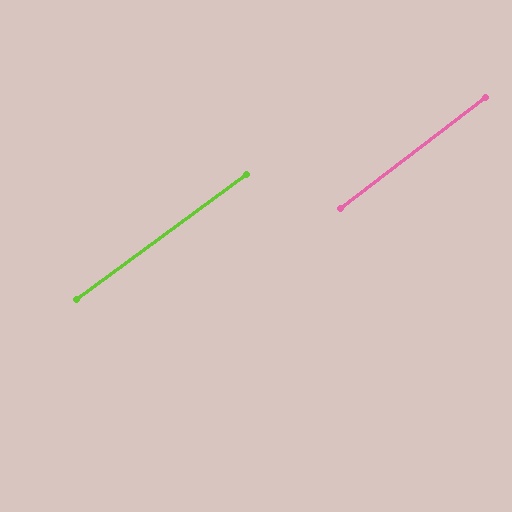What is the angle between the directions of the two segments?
Approximately 1 degree.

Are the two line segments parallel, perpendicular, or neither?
Parallel — their directions differ by only 1.0°.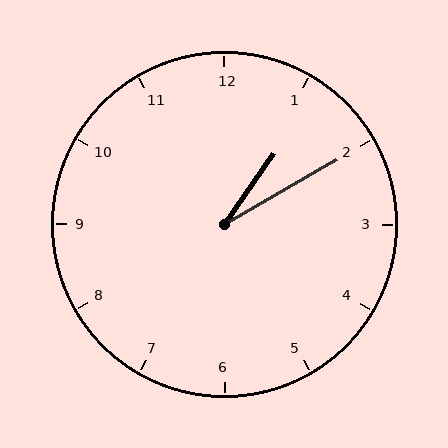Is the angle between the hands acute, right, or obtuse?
It is acute.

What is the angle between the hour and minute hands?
Approximately 25 degrees.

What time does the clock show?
1:10.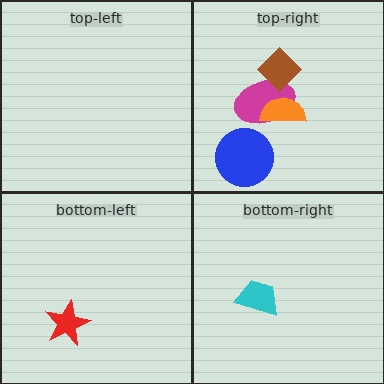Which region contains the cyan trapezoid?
The bottom-right region.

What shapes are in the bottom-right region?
The cyan trapezoid.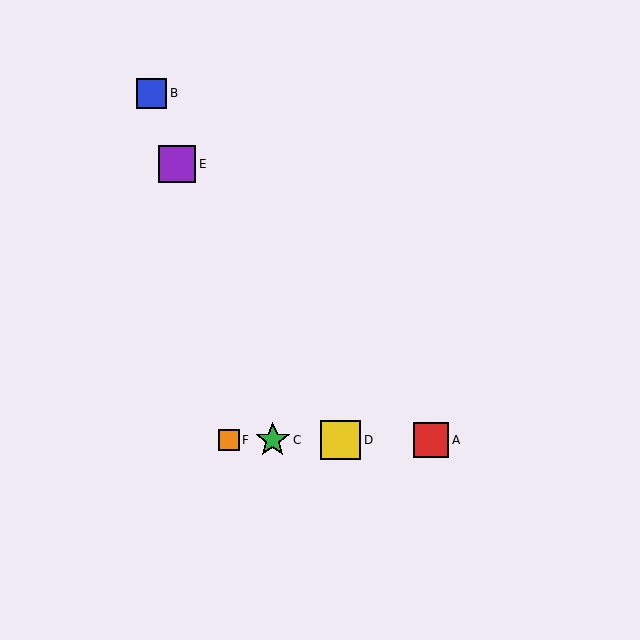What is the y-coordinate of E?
Object E is at y≈164.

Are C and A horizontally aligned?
Yes, both are at y≈440.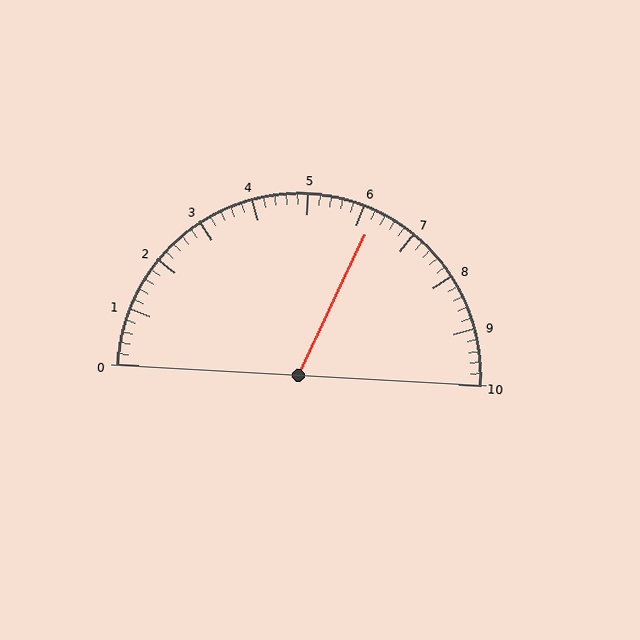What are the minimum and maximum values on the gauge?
The gauge ranges from 0 to 10.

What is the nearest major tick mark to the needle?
The nearest major tick mark is 6.